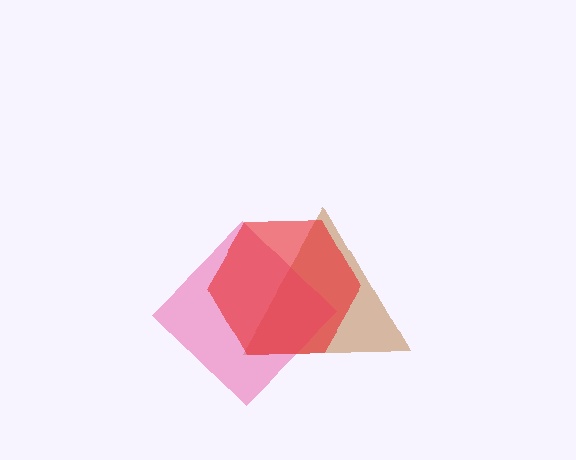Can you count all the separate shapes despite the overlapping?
Yes, there are 3 separate shapes.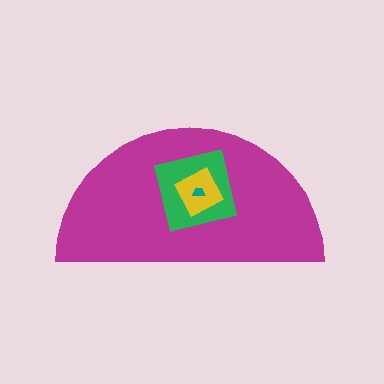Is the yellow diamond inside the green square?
Yes.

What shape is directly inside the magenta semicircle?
The green square.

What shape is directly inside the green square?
The yellow diamond.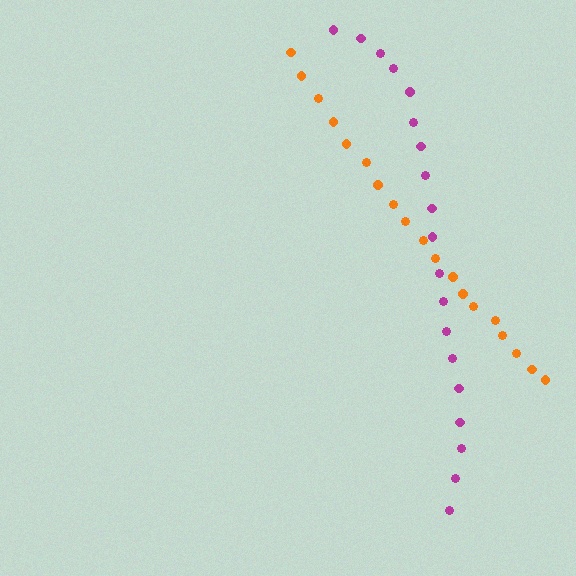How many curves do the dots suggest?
There are 2 distinct paths.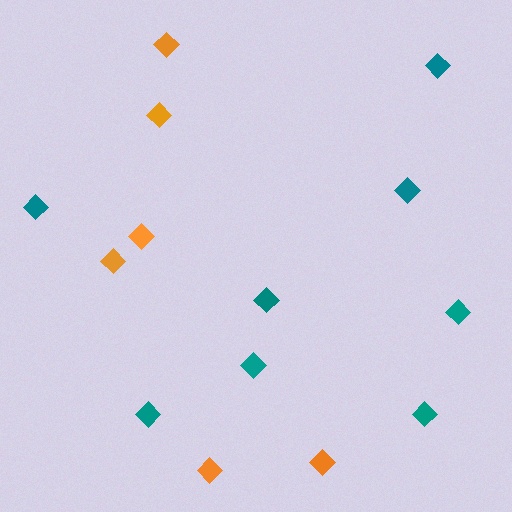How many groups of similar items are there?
There are 2 groups: one group of teal diamonds (8) and one group of orange diamonds (6).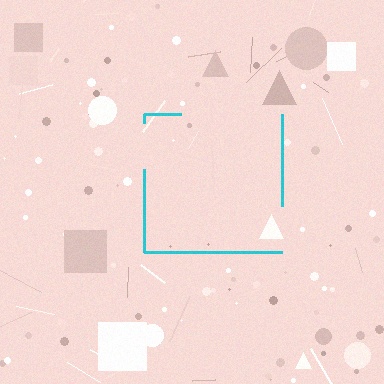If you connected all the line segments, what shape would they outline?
They would outline a square.